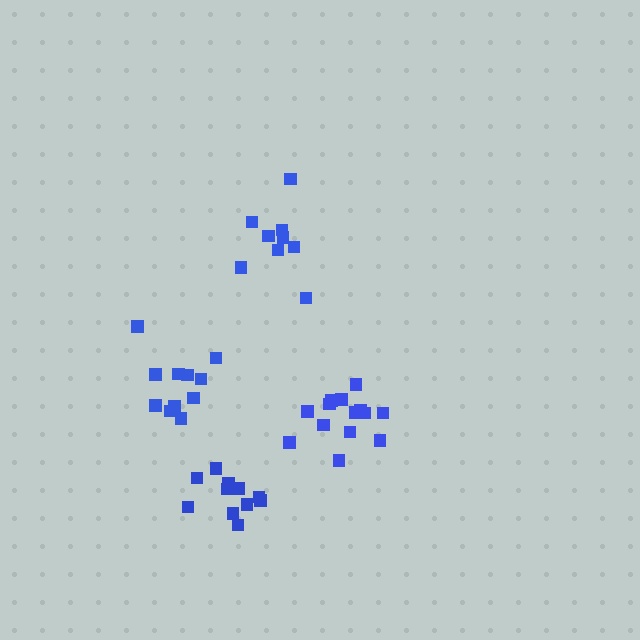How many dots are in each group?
Group 1: 14 dots, Group 2: 11 dots, Group 3: 9 dots, Group 4: 11 dots (45 total).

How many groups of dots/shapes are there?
There are 4 groups.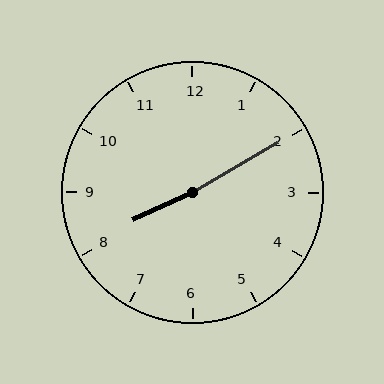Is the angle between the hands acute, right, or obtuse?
It is obtuse.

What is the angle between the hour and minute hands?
Approximately 175 degrees.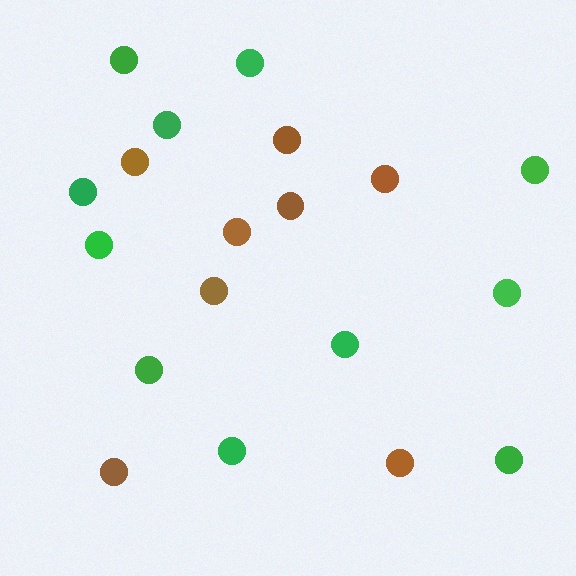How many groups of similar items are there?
There are 2 groups: one group of green circles (11) and one group of brown circles (8).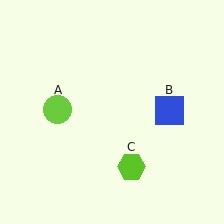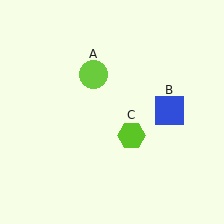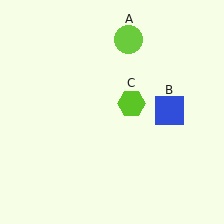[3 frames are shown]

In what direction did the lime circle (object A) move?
The lime circle (object A) moved up and to the right.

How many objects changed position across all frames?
2 objects changed position: lime circle (object A), lime hexagon (object C).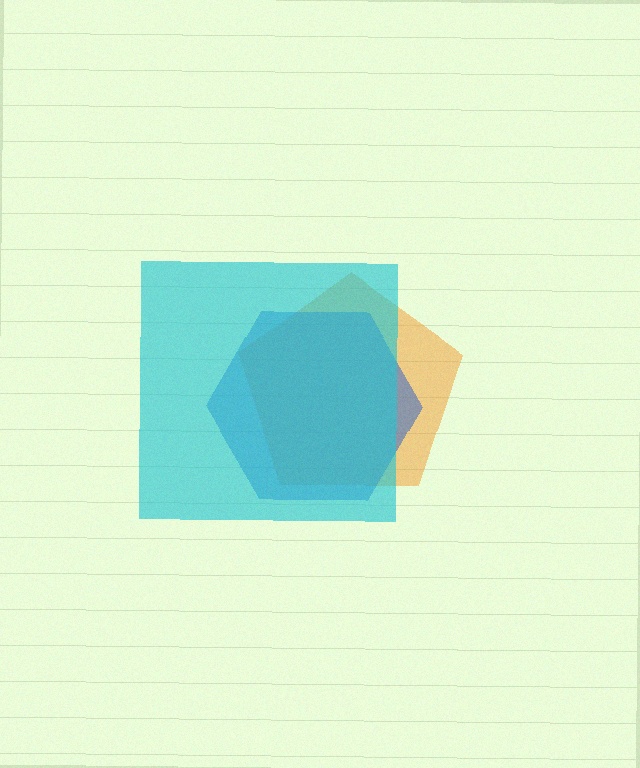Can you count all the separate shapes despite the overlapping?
Yes, there are 3 separate shapes.